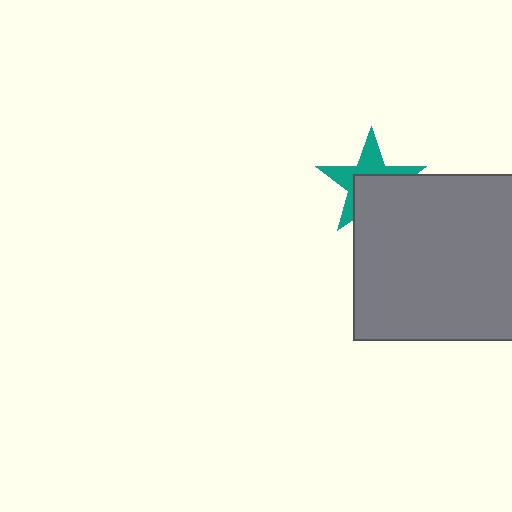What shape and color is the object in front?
The object in front is a gray square.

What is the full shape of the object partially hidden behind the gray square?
The partially hidden object is a teal star.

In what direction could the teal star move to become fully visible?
The teal star could move up. That would shift it out from behind the gray square entirely.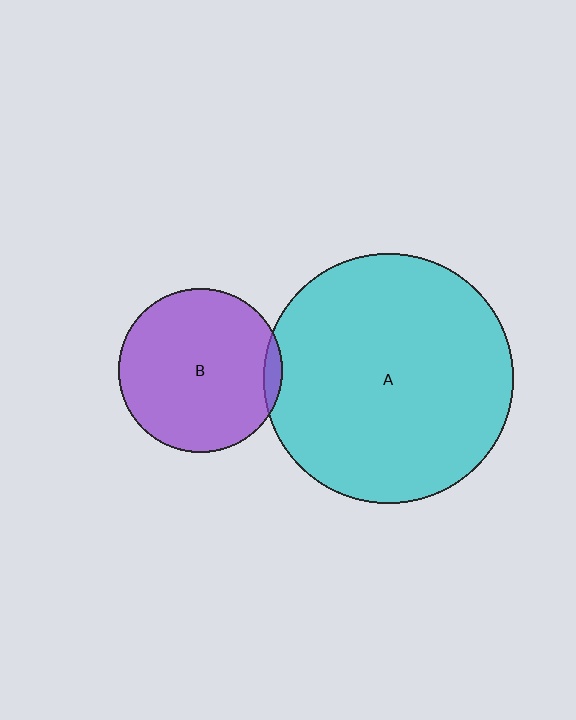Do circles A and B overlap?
Yes.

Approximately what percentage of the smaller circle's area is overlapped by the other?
Approximately 5%.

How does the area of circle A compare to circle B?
Approximately 2.3 times.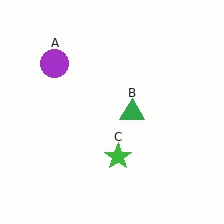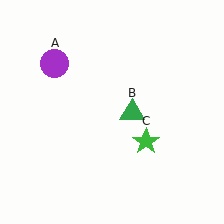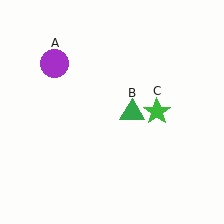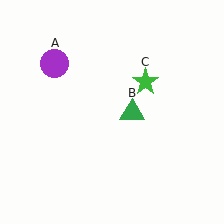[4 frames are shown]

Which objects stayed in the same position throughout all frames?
Purple circle (object A) and green triangle (object B) remained stationary.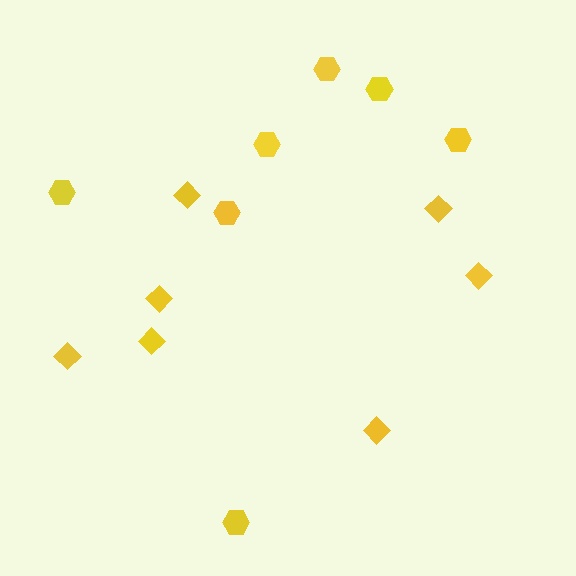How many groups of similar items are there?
There are 2 groups: one group of diamonds (7) and one group of hexagons (7).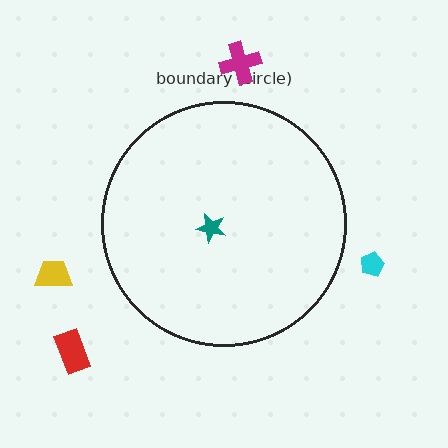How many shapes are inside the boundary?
1 inside, 4 outside.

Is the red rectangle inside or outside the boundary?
Outside.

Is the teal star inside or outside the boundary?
Inside.